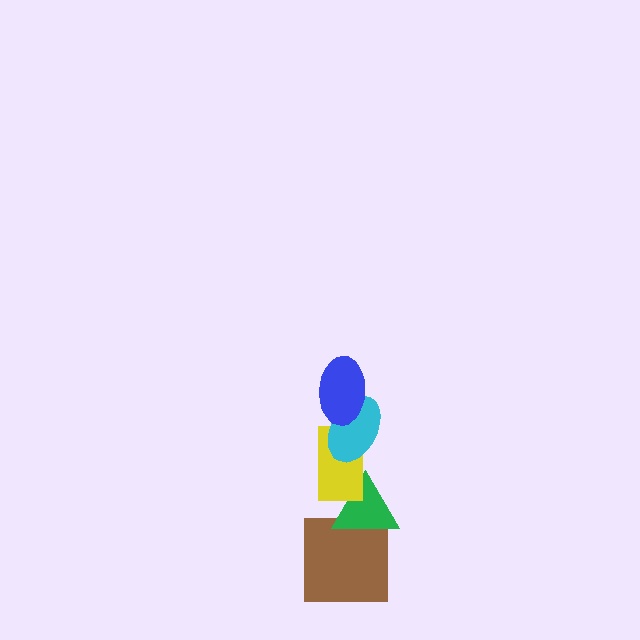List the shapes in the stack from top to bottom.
From top to bottom: the blue ellipse, the cyan ellipse, the yellow rectangle, the green triangle, the brown square.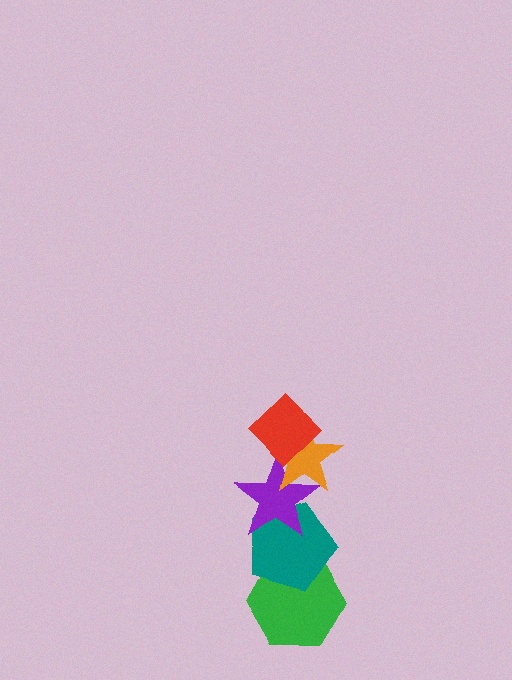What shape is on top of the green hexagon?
The teal pentagon is on top of the green hexagon.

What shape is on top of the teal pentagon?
The purple star is on top of the teal pentagon.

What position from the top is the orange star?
The orange star is 2nd from the top.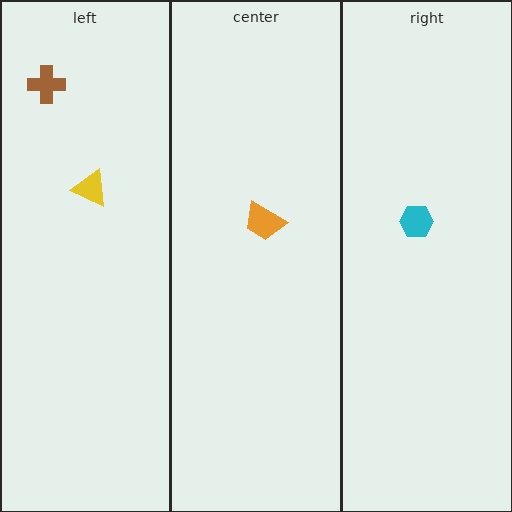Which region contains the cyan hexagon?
The right region.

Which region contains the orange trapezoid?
The center region.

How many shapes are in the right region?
1.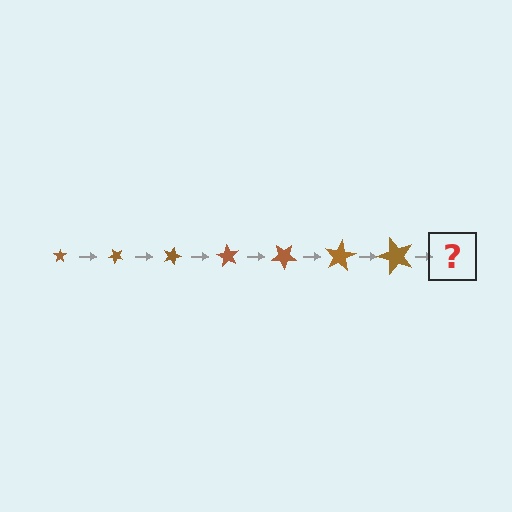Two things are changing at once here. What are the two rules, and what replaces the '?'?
The two rules are that the star grows larger each step and it rotates 45 degrees each step. The '?' should be a star, larger than the previous one and rotated 315 degrees from the start.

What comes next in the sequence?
The next element should be a star, larger than the previous one and rotated 315 degrees from the start.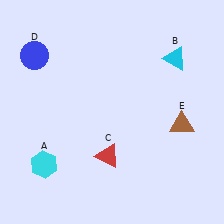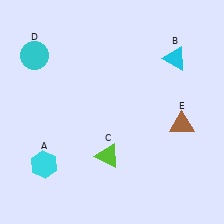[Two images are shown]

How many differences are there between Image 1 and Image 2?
There are 2 differences between the two images.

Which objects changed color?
C changed from red to lime. D changed from blue to cyan.